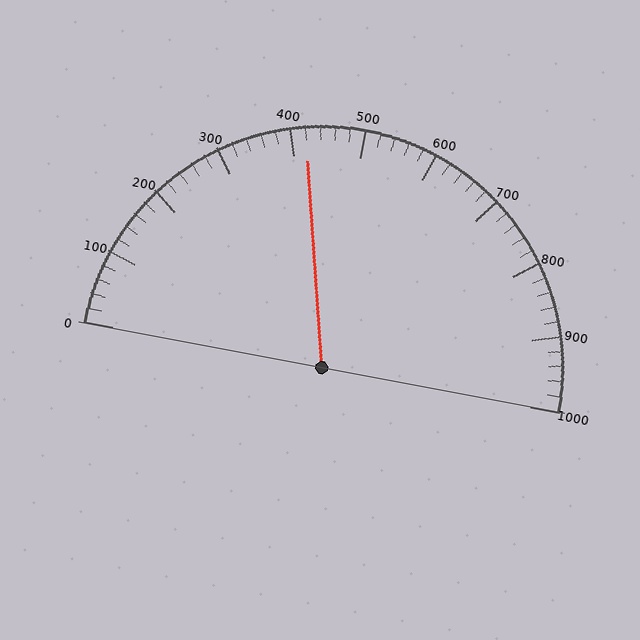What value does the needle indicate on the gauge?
The needle indicates approximately 420.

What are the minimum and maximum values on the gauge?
The gauge ranges from 0 to 1000.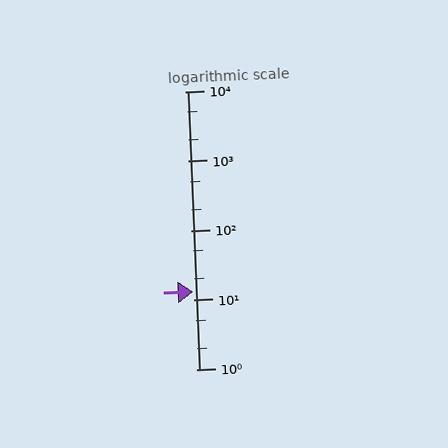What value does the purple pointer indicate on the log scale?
The pointer indicates approximately 13.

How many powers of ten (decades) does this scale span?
The scale spans 4 decades, from 1 to 10000.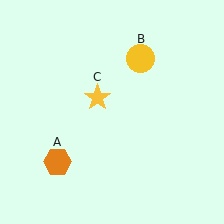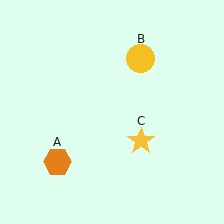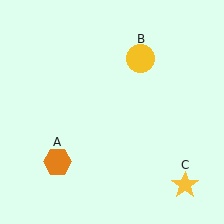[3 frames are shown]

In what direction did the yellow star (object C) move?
The yellow star (object C) moved down and to the right.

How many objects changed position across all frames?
1 object changed position: yellow star (object C).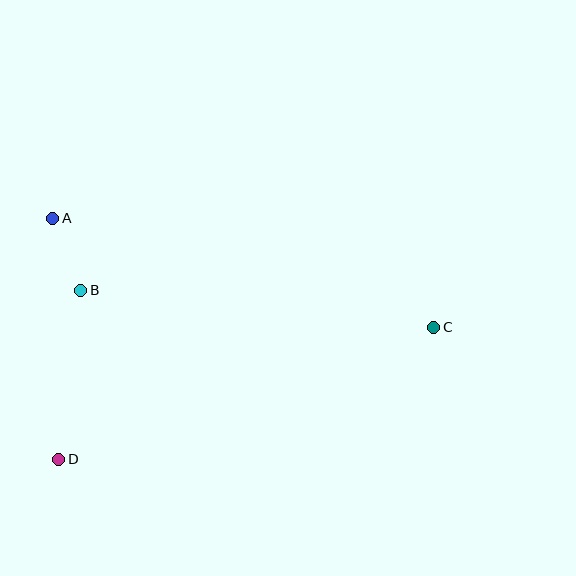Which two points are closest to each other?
Points A and B are closest to each other.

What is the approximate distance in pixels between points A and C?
The distance between A and C is approximately 396 pixels.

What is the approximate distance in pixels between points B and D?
The distance between B and D is approximately 170 pixels.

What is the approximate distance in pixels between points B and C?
The distance between B and C is approximately 355 pixels.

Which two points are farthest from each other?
Points C and D are farthest from each other.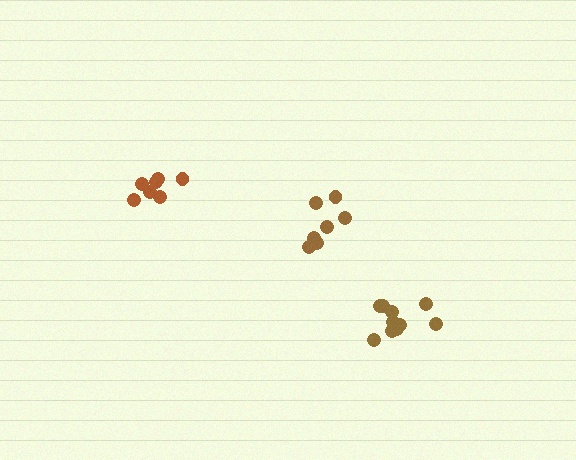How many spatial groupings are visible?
There are 3 spatial groupings.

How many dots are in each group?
Group 1: 7 dots, Group 2: 7 dots, Group 3: 10 dots (24 total).